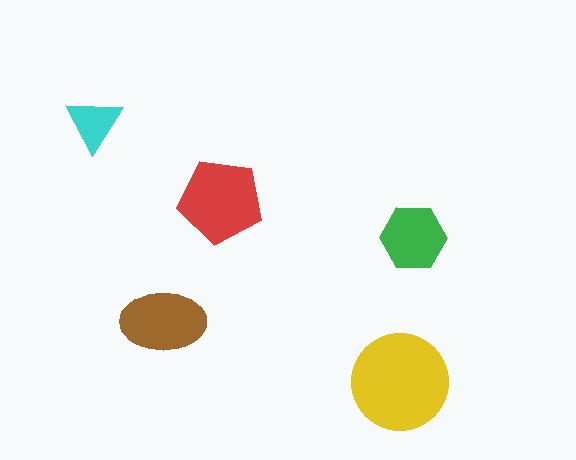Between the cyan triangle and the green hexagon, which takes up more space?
The green hexagon.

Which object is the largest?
The yellow circle.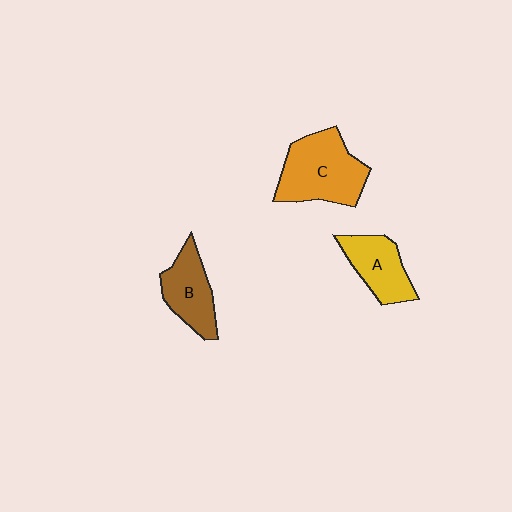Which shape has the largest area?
Shape C (orange).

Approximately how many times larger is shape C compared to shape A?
Approximately 1.5 times.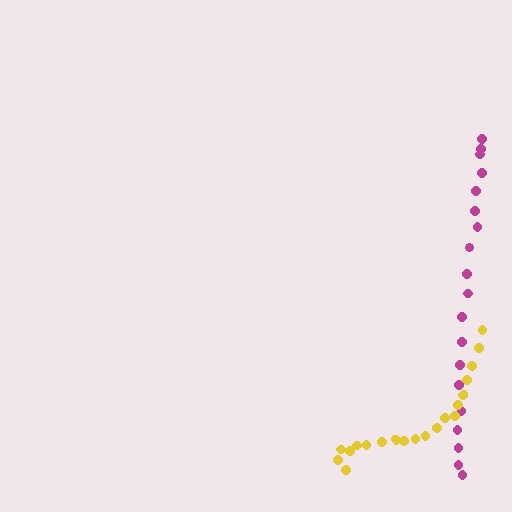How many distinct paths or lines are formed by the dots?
There are 2 distinct paths.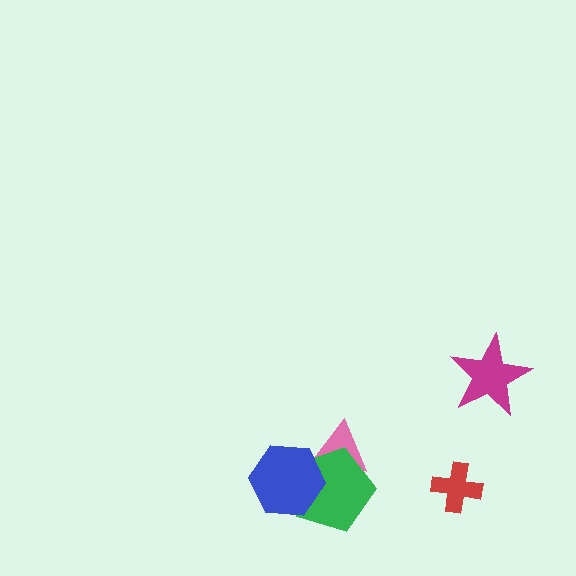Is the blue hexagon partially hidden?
No, no other shape covers it.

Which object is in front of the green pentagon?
The blue hexagon is in front of the green pentagon.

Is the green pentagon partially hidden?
Yes, it is partially covered by another shape.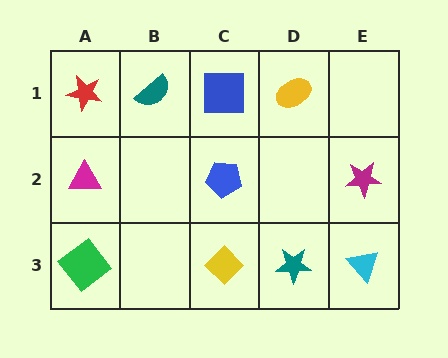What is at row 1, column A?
A red star.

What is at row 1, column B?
A teal semicircle.